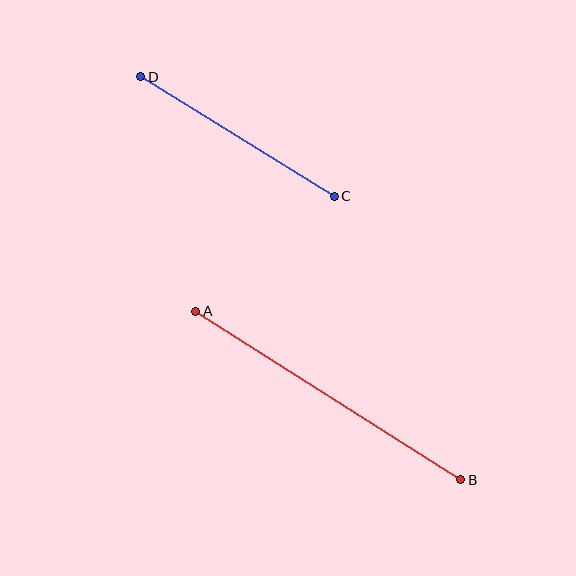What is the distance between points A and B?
The distance is approximately 314 pixels.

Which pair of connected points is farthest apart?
Points A and B are farthest apart.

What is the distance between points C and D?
The distance is approximately 227 pixels.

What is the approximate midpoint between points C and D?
The midpoint is at approximately (237, 137) pixels.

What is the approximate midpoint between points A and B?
The midpoint is at approximately (328, 395) pixels.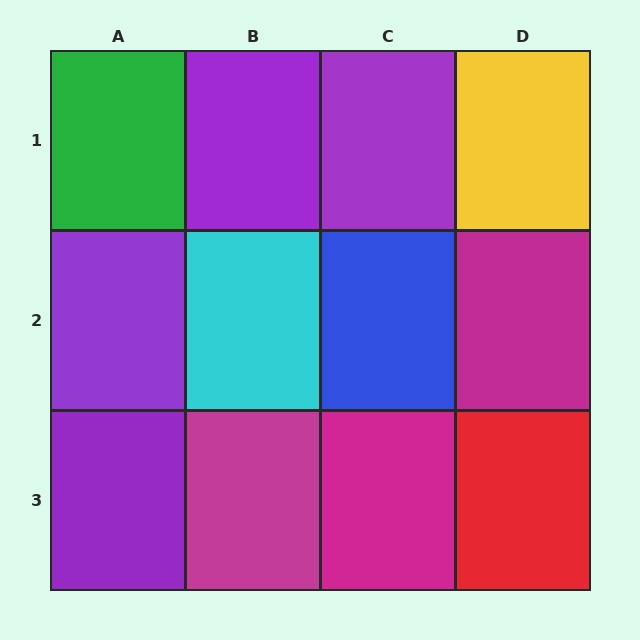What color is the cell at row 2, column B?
Cyan.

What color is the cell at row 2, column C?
Blue.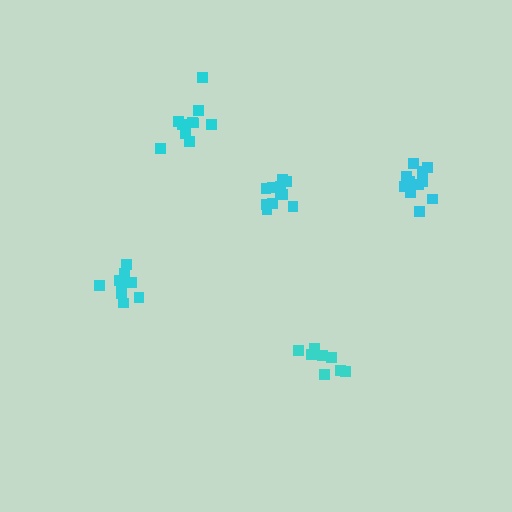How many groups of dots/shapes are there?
There are 5 groups.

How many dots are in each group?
Group 1: 10 dots, Group 2: 9 dots, Group 3: 8 dots, Group 4: 12 dots, Group 5: 11 dots (50 total).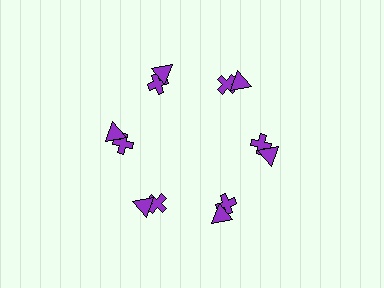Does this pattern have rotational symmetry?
Yes, this pattern has 6-fold rotational symmetry. It looks the same after rotating 60 degrees around the center.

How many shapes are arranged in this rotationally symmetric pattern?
There are 12 shapes, arranged in 6 groups of 2.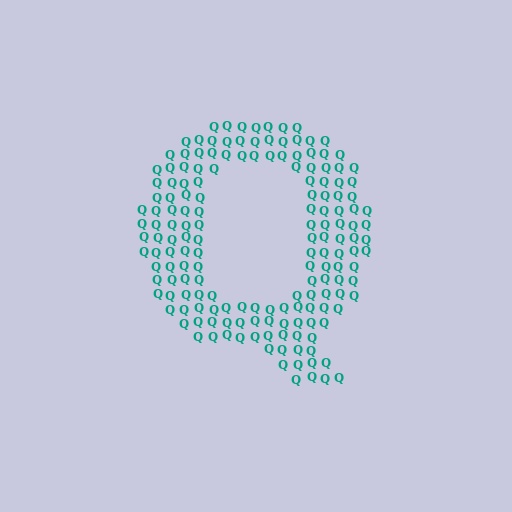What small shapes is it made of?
It is made of small letter Q's.